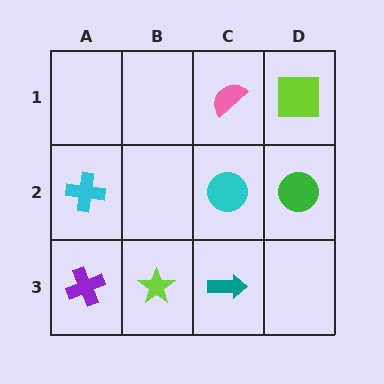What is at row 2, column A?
A cyan cross.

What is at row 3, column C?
A teal arrow.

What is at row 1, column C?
A pink semicircle.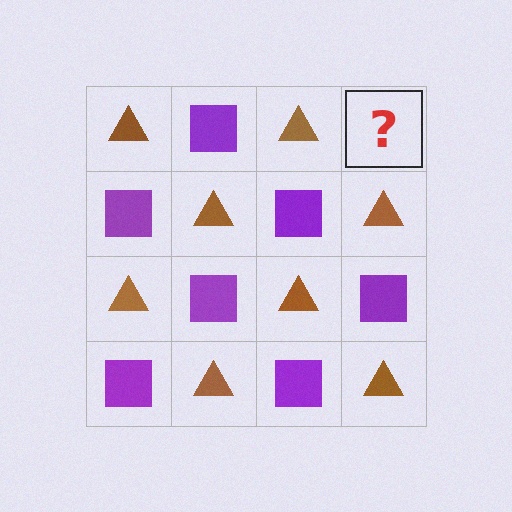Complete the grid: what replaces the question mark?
The question mark should be replaced with a purple square.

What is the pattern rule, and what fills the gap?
The rule is that it alternates brown triangle and purple square in a checkerboard pattern. The gap should be filled with a purple square.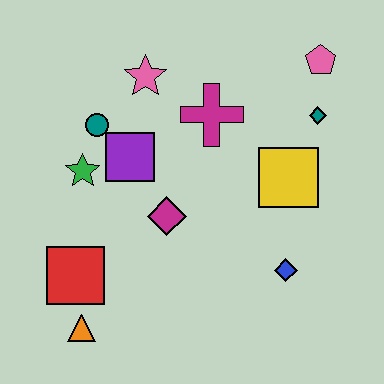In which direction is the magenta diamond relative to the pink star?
The magenta diamond is below the pink star.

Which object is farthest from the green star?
The pink pentagon is farthest from the green star.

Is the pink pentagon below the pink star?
No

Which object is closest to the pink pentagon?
The teal diamond is closest to the pink pentagon.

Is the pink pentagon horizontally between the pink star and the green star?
No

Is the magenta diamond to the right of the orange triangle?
Yes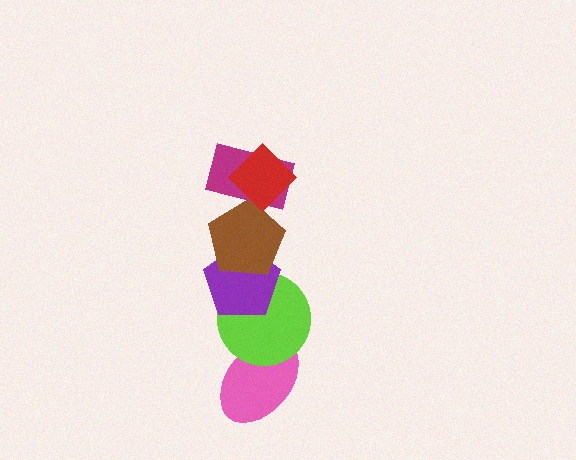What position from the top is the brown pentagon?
The brown pentagon is 3rd from the top.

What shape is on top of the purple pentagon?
The brown pentagon is on top of the purple pentagon.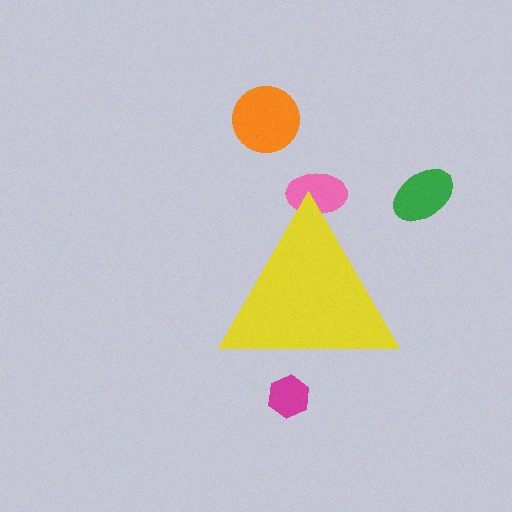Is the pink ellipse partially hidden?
Yes, the pink ellipse is partially hidden behind the yellow triangle.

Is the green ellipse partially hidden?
No, the green ellipse is fully visible.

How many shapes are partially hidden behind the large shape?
2 shapes are partially hidden.